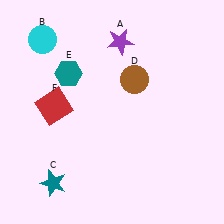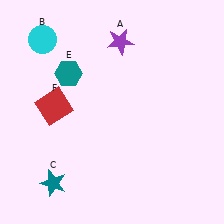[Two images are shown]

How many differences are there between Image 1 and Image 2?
There is 1 difference between the two images.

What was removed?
The brown circle (D) was removed in Image 2.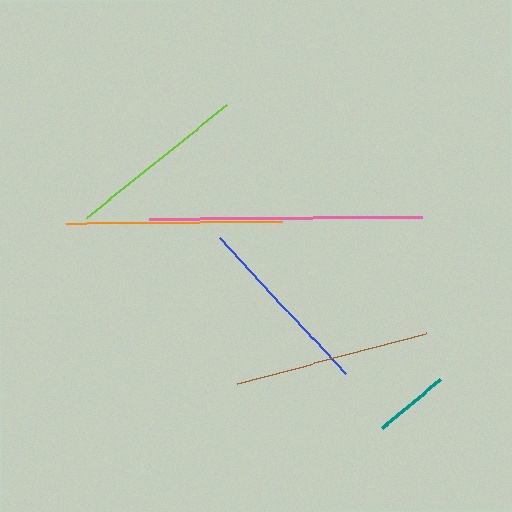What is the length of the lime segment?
The lime segment is approximately 180 pixels long.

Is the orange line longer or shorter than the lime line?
The orange line is longer than the lime line.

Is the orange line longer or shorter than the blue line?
The orange line is longer than the blue line.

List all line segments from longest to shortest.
From longest to shortest: pink, orange, brown, blue, lime, teal.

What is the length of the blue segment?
The blue segment is approximately 185 pixels long.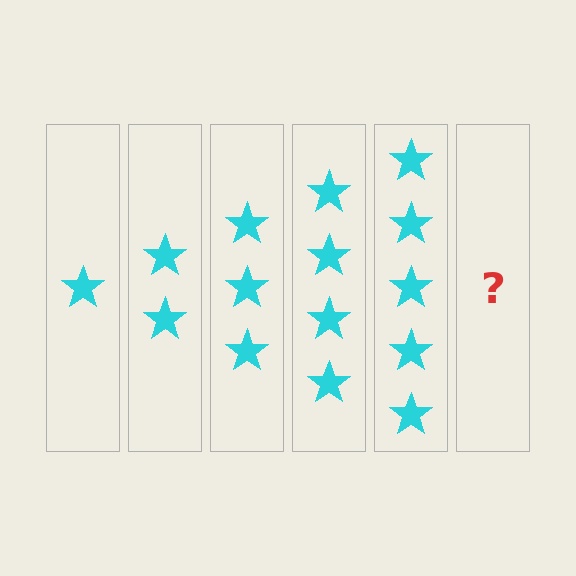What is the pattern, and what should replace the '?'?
The pattern is that each step adds one more star. The '?' should be 6 stars.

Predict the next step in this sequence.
The next step is 6 stars.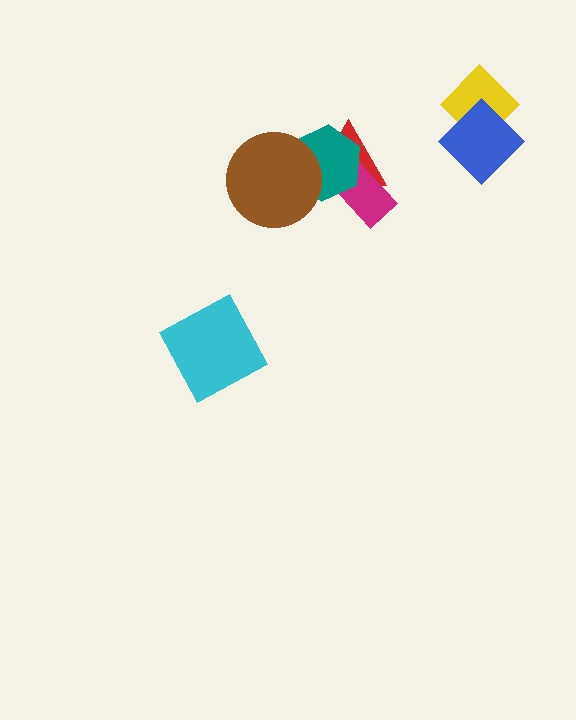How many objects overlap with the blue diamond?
1 object overlaps with the blue diamond.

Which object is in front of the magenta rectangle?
The teal hexagon is in front of the magenta rectangle.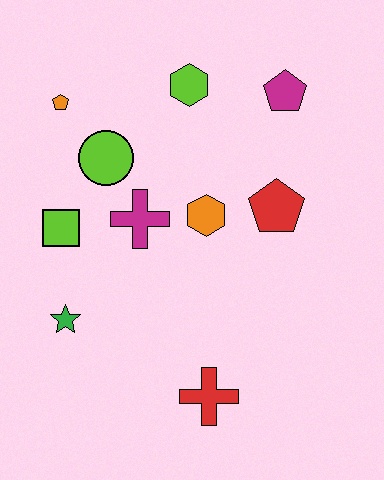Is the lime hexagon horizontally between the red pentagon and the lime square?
Yes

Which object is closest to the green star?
The lime square is closest to the green star.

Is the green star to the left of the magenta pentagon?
Yes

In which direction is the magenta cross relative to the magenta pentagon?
The magenta cross is to the left of the magenta pentagon.